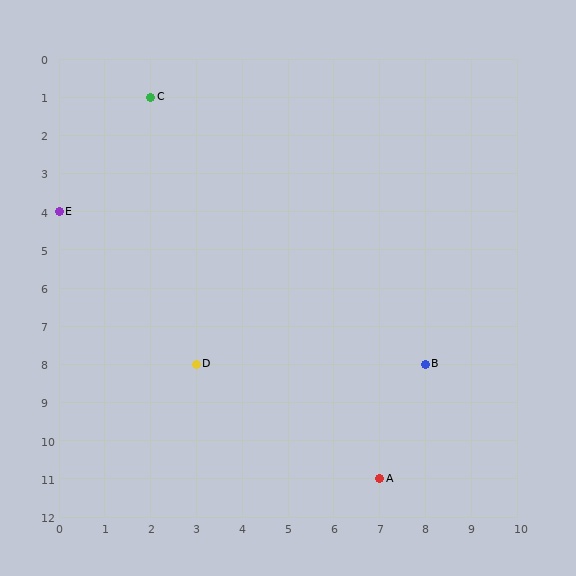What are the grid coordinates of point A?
Point A is at grid coordinates (7, 11).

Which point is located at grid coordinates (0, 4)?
Point E is at (0, 4).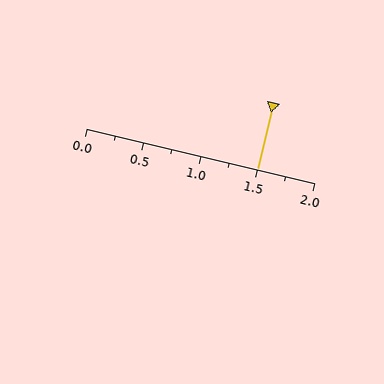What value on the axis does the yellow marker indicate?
The marker indicates approximately 1.5.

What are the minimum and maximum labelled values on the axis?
The axis runs from 0.0 to 2.0.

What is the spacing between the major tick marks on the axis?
The major ticks are spaced 0.5 apart.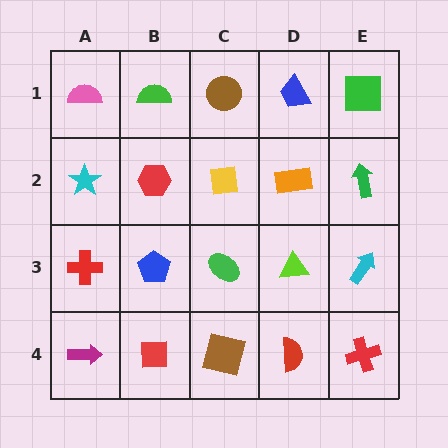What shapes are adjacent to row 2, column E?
A green square (row 1, column E), a cyan arrow (row 3, column E), an orange rectangle (row 2, column D).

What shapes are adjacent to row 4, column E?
A cyan arrow (row 3, column E), a red semicircle (row 4, column D).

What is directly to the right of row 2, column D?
A green arrow.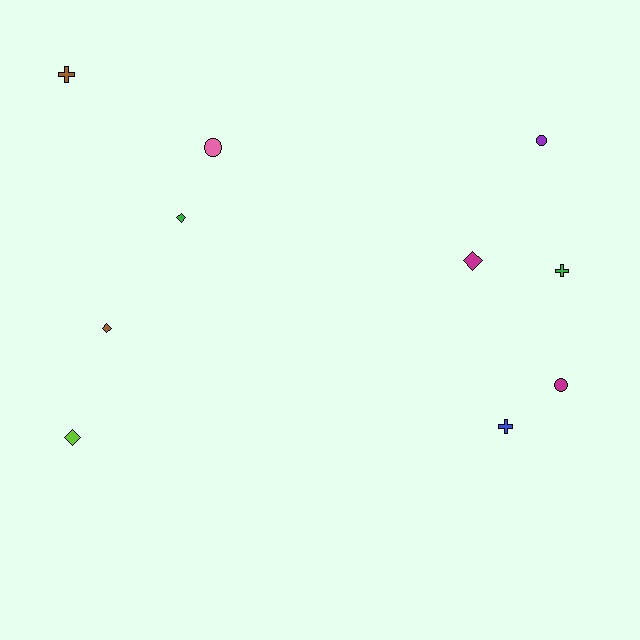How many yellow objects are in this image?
There are no yellow objects.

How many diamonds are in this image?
There are 4 diamonds.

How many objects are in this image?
There are 10 objects.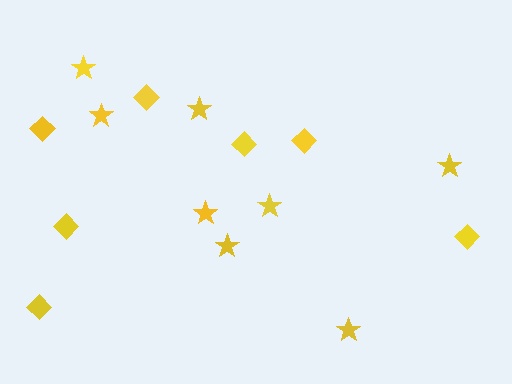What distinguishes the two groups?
There are 2 groups: one group of stars (8) and one group of diamonds (7).